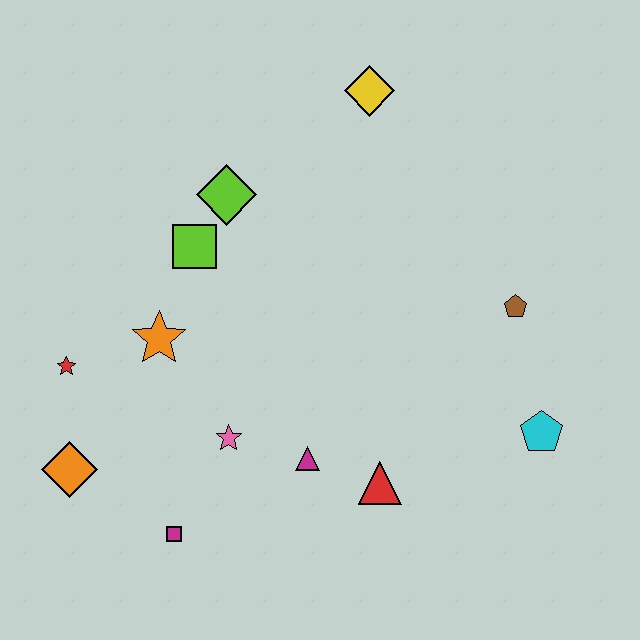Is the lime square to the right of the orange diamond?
Yes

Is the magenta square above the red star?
No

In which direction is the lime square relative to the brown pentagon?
The lime square is to the left of the brown pentagon.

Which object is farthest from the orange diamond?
The yellow diamond is farthest from the orange diamond.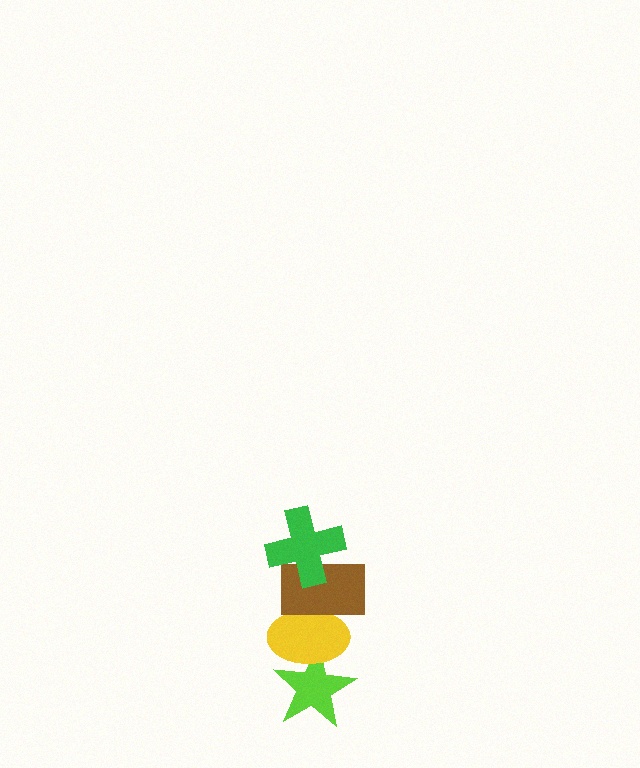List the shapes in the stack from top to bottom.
From top to bottom: the green cross, the brown rectangle, the yellow ellipse, the lime star.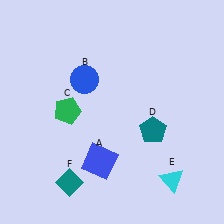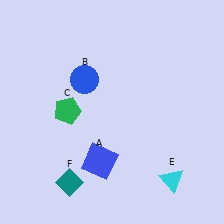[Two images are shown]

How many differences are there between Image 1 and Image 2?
There is 1 difference between the two images.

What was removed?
The teal pentagon (D) was removed in Image 2.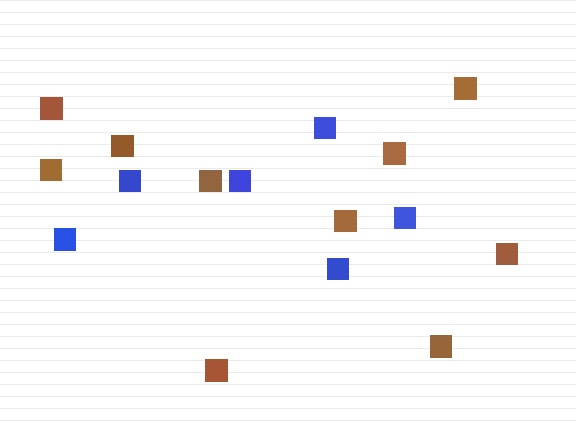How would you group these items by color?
There are 2 groups: one group of brown squares (10) and one group of blue squares (6).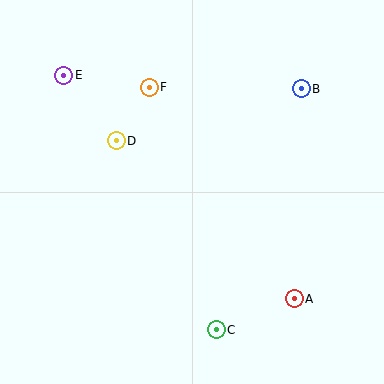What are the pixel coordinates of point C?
Point C is at (216, 330).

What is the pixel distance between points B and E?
The distance between B and E is 238 pixels.